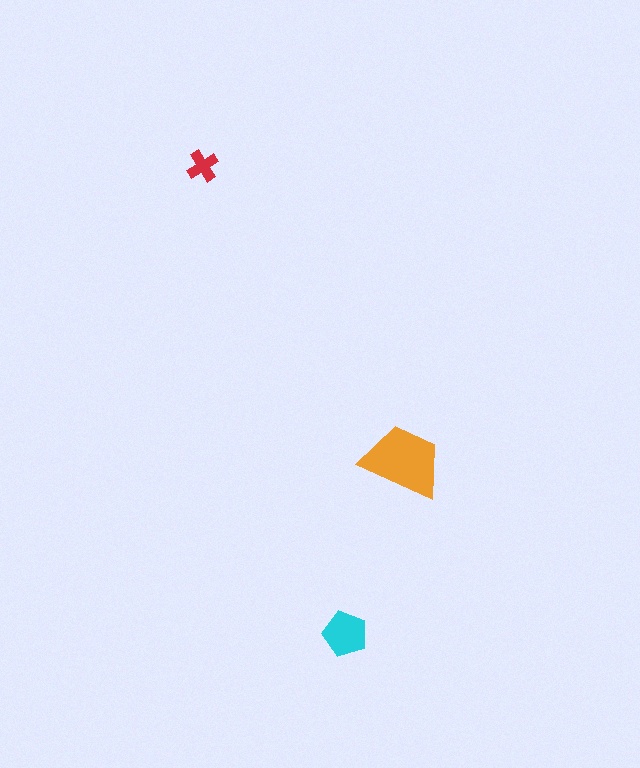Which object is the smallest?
The red cross.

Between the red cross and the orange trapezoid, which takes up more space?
The orange trapezoid.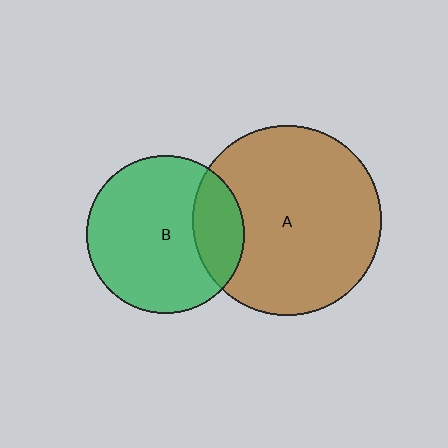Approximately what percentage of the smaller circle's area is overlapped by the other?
Approximately 25%.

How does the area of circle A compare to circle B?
Approximately 1.4 times.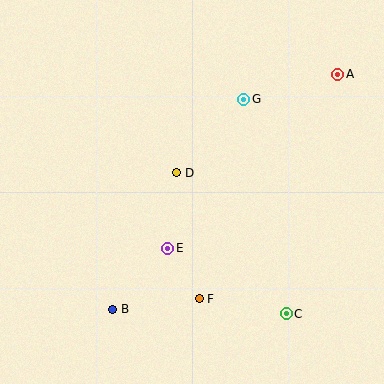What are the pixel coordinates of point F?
Point F is at (199, 299).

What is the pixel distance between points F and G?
The distance between F and G is 205 pixels.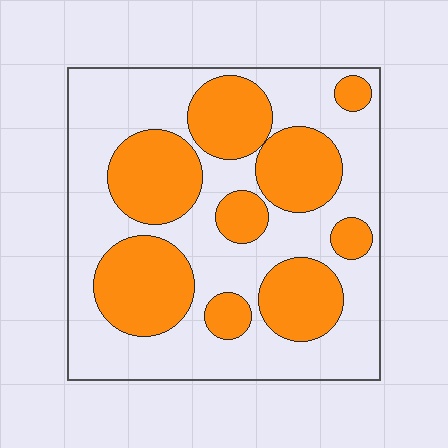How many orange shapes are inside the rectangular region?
9.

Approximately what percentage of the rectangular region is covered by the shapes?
Approximately 40%.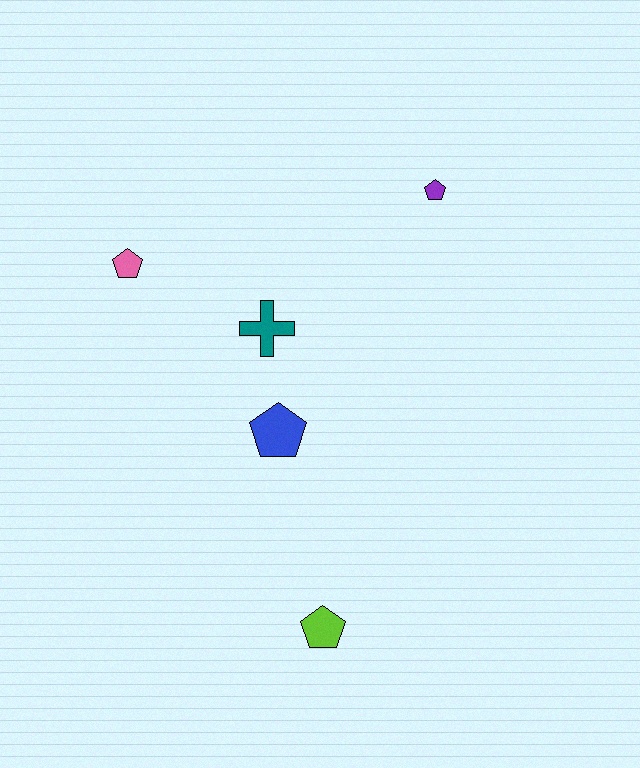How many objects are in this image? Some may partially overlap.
There are 5 objects.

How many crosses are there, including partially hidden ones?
There is 1 cross.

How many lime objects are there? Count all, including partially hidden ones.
There is 1 lime object.